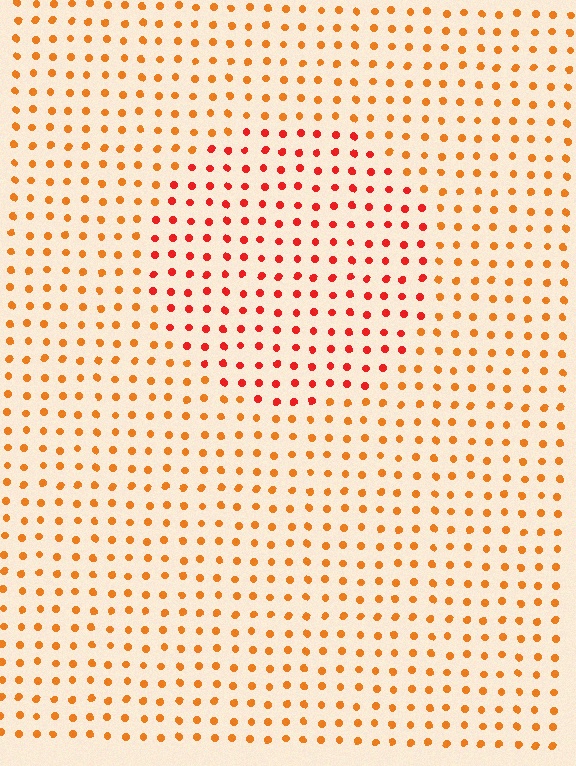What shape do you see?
I see a circle.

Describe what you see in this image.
The image is filled with small orange elements in a uniform arrangement. A circle-shaped region is visible where the elements are tinted to a slightly different hue, forming a subtle color boundary.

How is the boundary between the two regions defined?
The boundary is defined purely by a slight shift in hue (about 29 degrees). Spacing, size, and orientation are identical on both sides.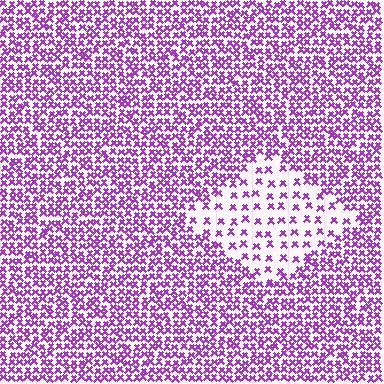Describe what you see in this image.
The image contains small purple elements arranged at two different densities. A diamond-shaped region is visible where the elements are less densely packed than the surrounding area.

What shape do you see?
I see a diamond.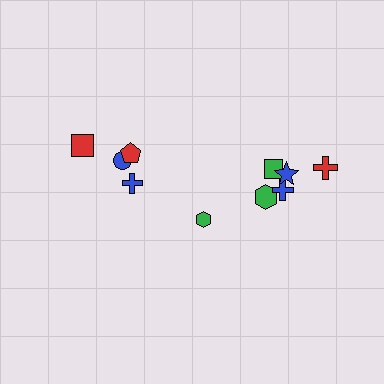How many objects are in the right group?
There are 6 objects.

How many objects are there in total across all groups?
There are 10 objects.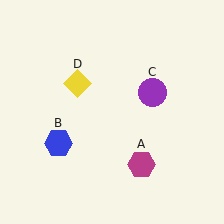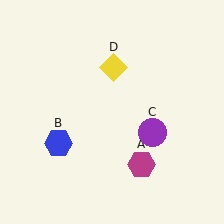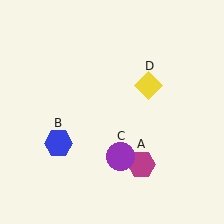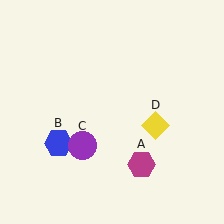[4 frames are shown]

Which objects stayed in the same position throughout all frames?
Magenta hexagon (object A) and blue hexagon (object B) remained stationary.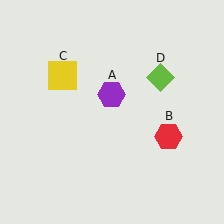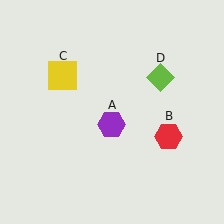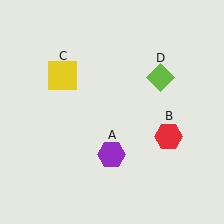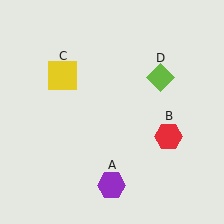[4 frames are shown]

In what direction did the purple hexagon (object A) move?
The purple hexagon (object A) moved down.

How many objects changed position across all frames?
1 object changed position: purple hexagon (object A).